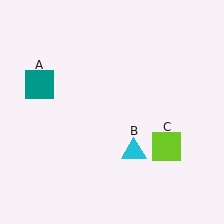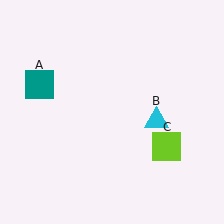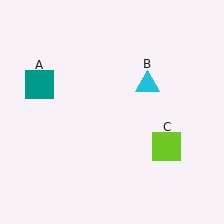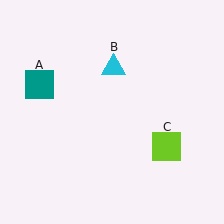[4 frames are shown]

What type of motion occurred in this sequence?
The cyan triangle (object B) rotated counterclockwise around the center of the scene.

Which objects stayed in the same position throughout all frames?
Teal square (object A) and lime square (object C) remained stationary.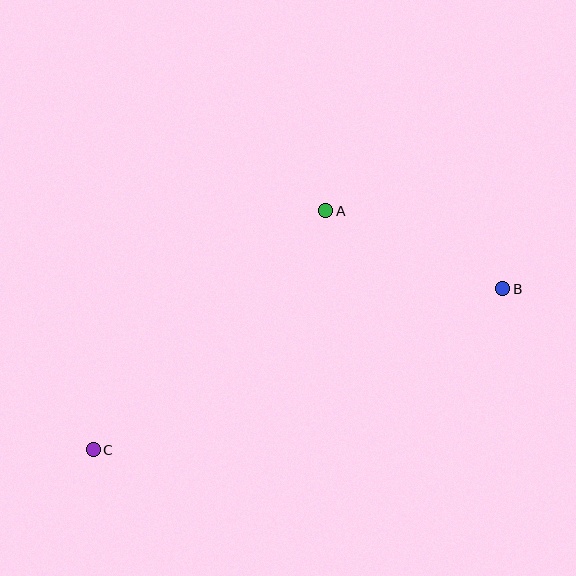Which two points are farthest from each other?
Points B and C are farthest from each other.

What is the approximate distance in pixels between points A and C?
The distance between A and C is approximately 333 pixels.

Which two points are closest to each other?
Points A and B are closest to each other.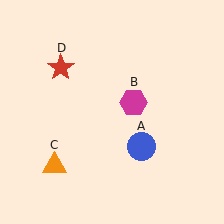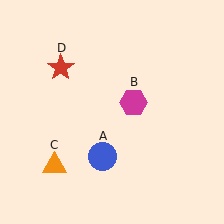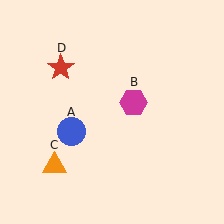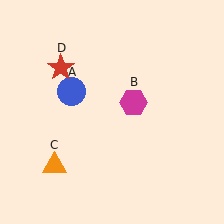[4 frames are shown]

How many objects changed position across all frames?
1 object changed position: blue circle (object A).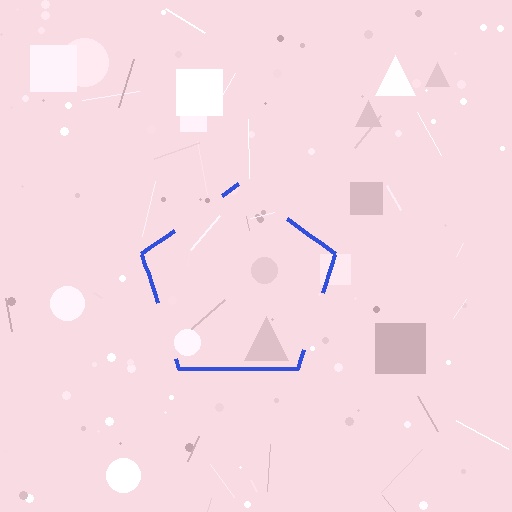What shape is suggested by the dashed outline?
The dashed outline suggests a pentagon.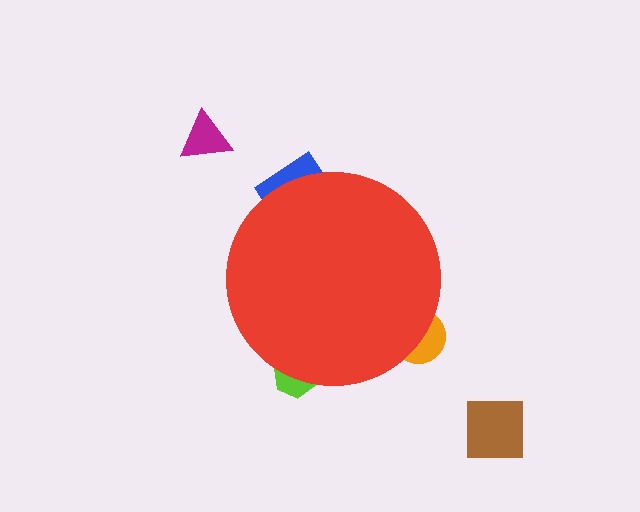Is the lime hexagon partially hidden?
Yes, the lime hexagon is partially hidden behind the red circle.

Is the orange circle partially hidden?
Yes, the orange circle is partially hidden behind the red circle.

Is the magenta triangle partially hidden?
No, the magenta triangle is fully visible.